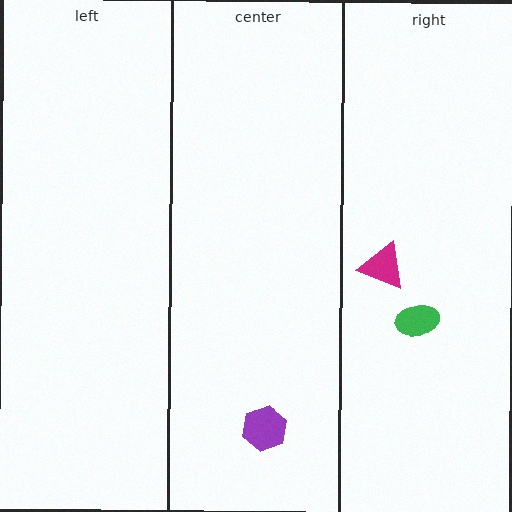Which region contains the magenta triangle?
The right region.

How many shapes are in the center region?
1.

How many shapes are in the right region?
2.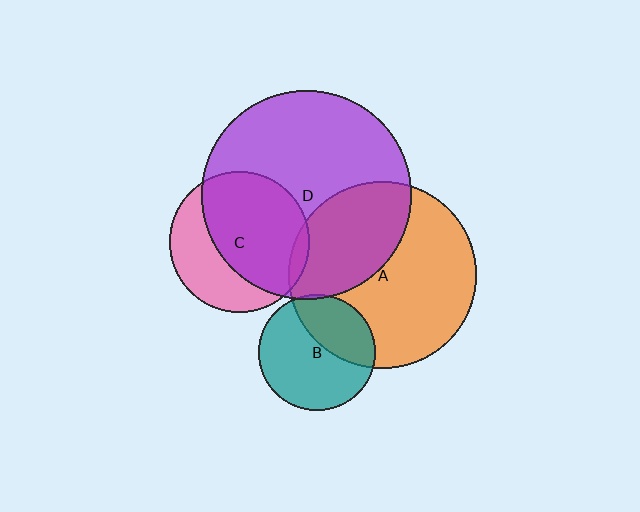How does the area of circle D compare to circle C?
Approximately 2.2 times.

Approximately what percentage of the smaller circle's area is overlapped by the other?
Approximately 5%.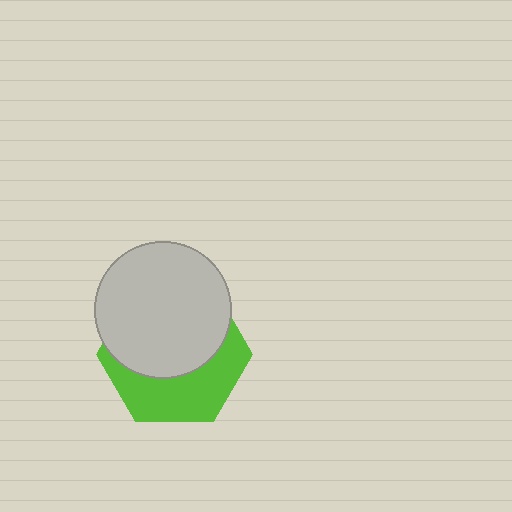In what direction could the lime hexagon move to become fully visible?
The lime hexagon could move down. That would shift it out from behind the light gray circle entirely.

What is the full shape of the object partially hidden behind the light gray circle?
The partially hidden object is a lime hexagon.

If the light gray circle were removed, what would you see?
You would see the complete lime hexagon.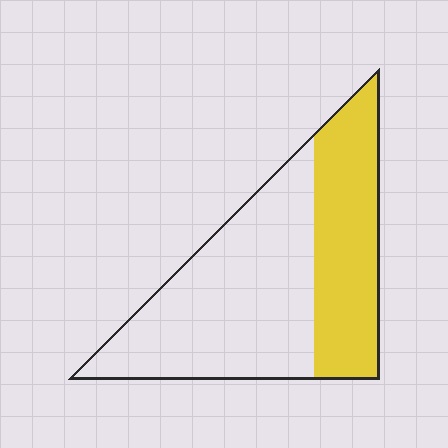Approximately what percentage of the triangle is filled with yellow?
Approximately 40%.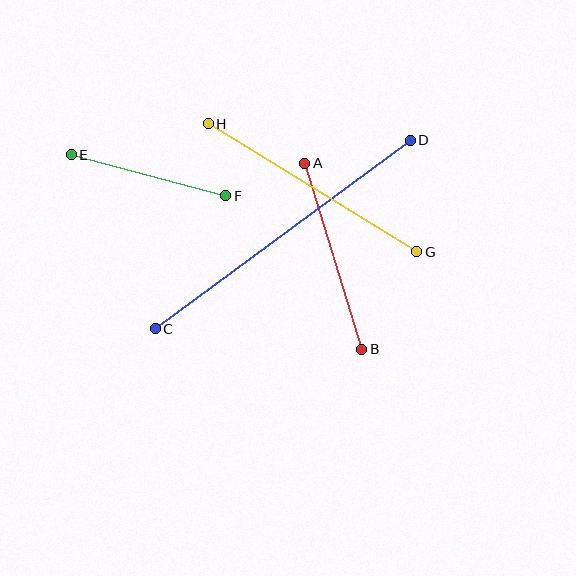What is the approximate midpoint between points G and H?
The midpoint is at approximately (312, 188) pixels.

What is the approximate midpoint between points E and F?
The midpoint is at approximately (149, 175) pixels.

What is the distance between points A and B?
The distance is approximately 194 pixels.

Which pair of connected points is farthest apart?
Points C and D are farthest apart.